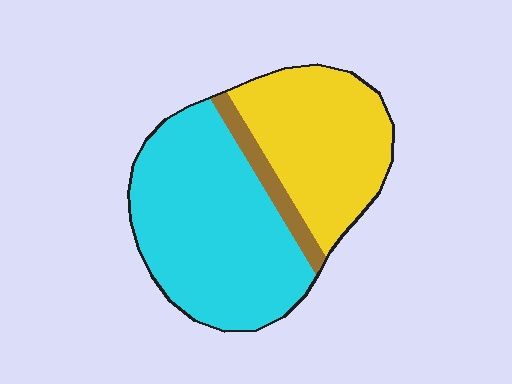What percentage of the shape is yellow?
Yellow takes up about three eighths (3/8) of the shape.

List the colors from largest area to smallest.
From largest to smallest: cyan, yellow, brown.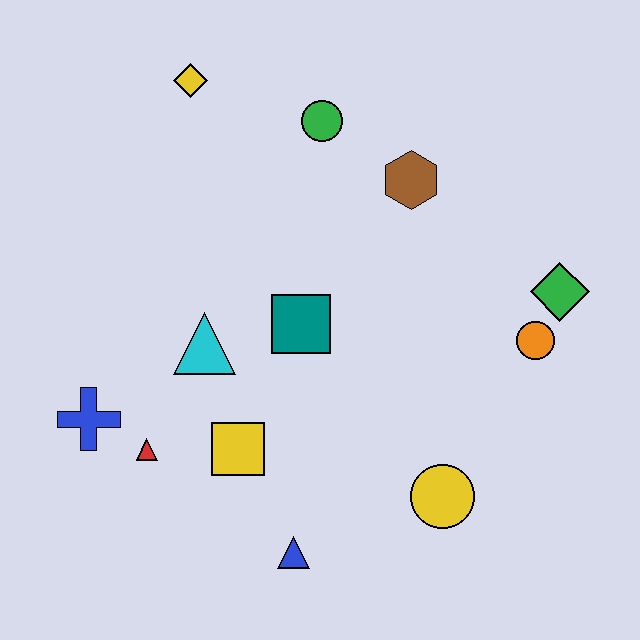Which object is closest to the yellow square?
The red triangle is closest to the yellow square.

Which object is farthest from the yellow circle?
The yellow diamond is farthest from the yellow circle.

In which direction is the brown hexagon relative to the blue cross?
The brown hexagon is to the right of the blue cross.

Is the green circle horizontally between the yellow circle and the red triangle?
Yes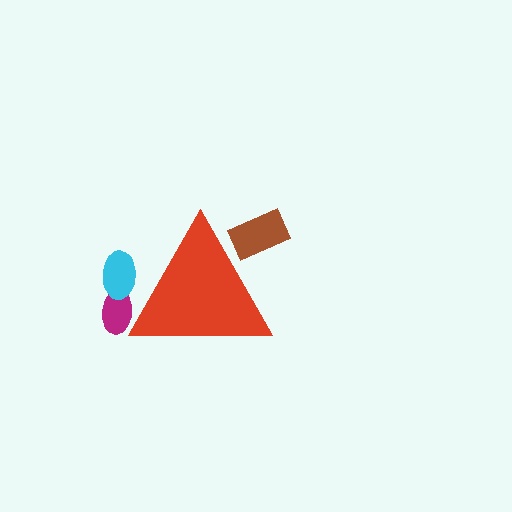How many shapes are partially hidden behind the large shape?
3 shapes are partially hidden.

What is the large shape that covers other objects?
A red triangle.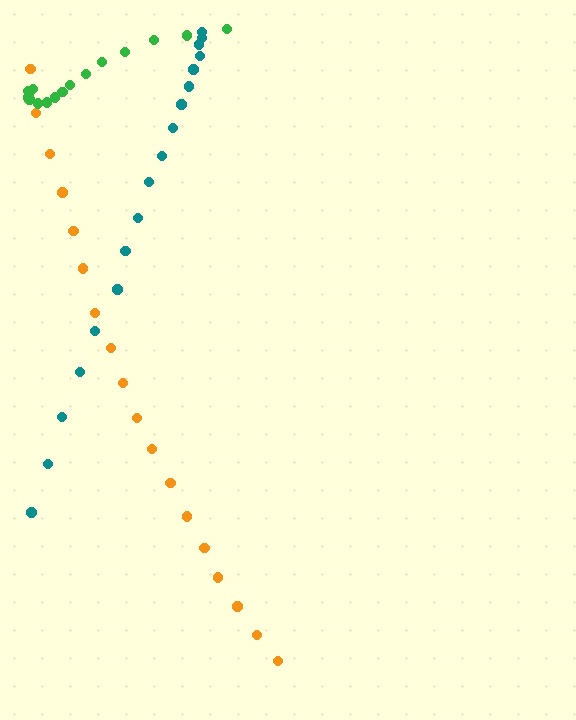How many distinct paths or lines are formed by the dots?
There are 3 distinct paths.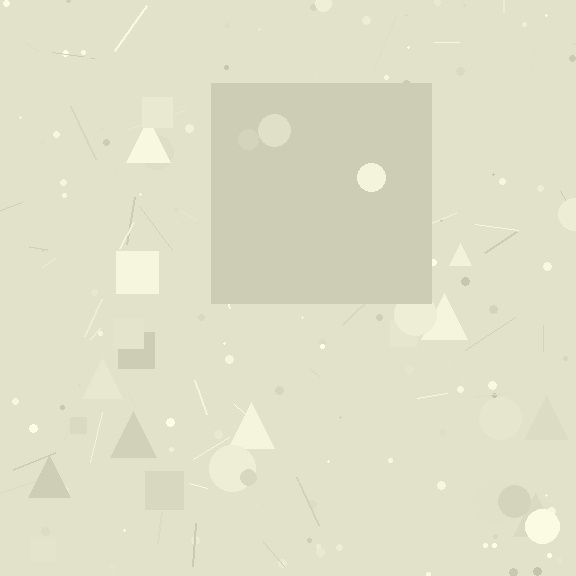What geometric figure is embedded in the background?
A square is embedded in the background.